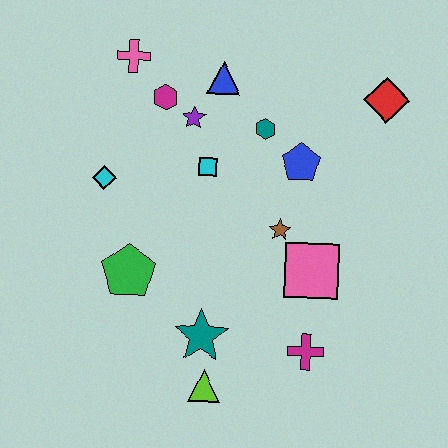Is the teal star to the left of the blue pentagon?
Yes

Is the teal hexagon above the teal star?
Yes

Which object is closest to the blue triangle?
The purple star is closest to the blue triangle.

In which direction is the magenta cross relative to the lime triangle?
The magenta cross is to the right of the lime triangle.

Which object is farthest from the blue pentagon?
The lime triangle is farthest from the blue pentagon.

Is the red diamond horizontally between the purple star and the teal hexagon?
No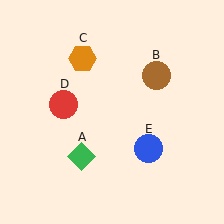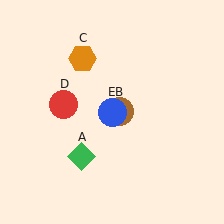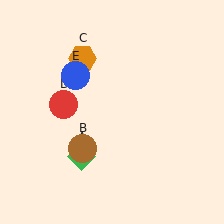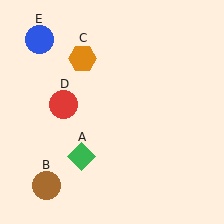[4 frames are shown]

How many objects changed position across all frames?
2 objects changed position: brown circle (object B), blue circle (object E).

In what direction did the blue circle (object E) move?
The blue circle (object E) moved up and to the left.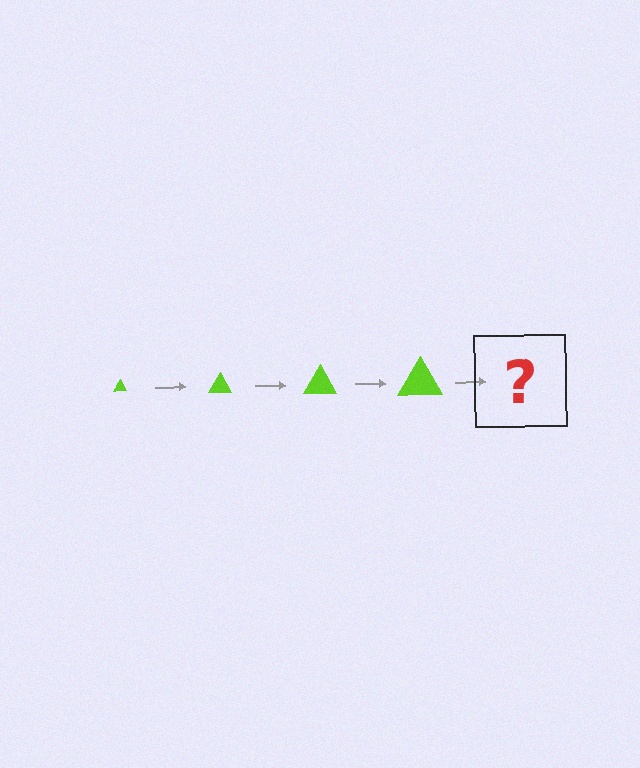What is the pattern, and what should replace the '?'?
The pattern is that the triangle gets progressively larger each step. The '?' should be a lime triangle, larger than the previous one.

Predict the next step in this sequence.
The next step is a lime triangle, larger than the previous one.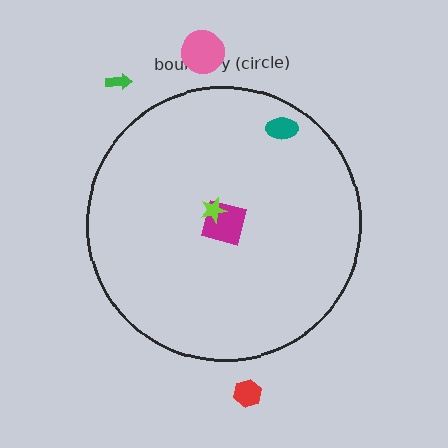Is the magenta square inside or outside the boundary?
Inside.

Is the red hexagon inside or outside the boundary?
Outside.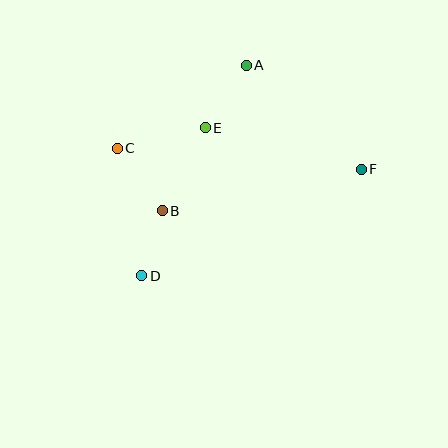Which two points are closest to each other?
Points B and D are closest to each other.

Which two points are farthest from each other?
Points C and F are farthest from each other.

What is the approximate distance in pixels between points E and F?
The distance between E and F is approximately 161 pixels.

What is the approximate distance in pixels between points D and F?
The distance between D and F is approximately 244 pixels.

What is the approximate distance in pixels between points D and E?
The distance between D and E is approximately 161 pixels.